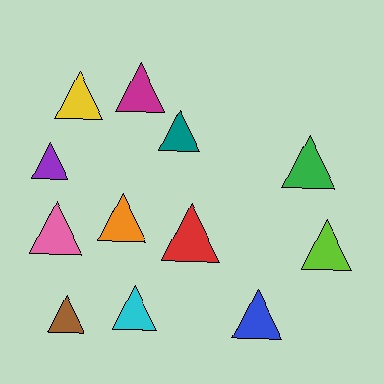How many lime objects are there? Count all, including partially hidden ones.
There is 1 lime object.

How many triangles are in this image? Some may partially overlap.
There are 12 triangles.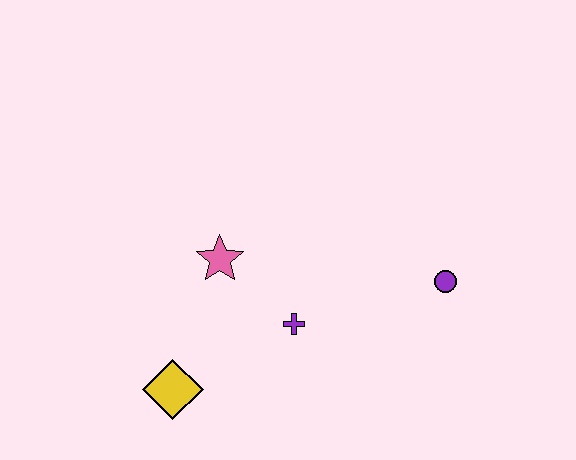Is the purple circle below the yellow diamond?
No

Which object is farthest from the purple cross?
The purple circle is farthest from the purple cross.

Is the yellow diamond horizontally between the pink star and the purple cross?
No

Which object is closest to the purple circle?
The purple cross is closest to the purple circle.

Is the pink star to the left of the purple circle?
Yes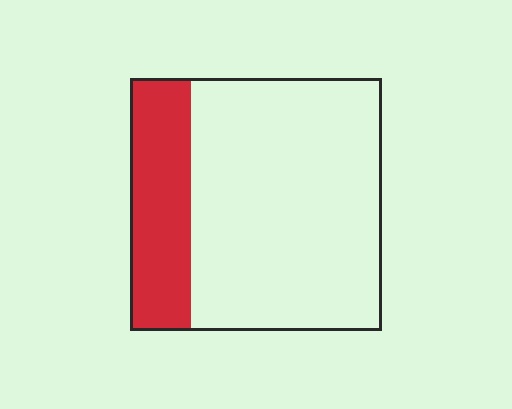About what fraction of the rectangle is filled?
About one quarter (1/4).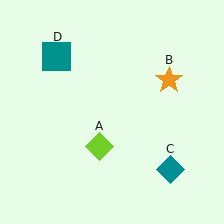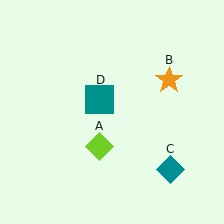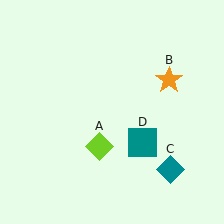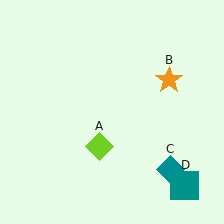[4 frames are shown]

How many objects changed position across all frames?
1 object changed position: teal square (object D).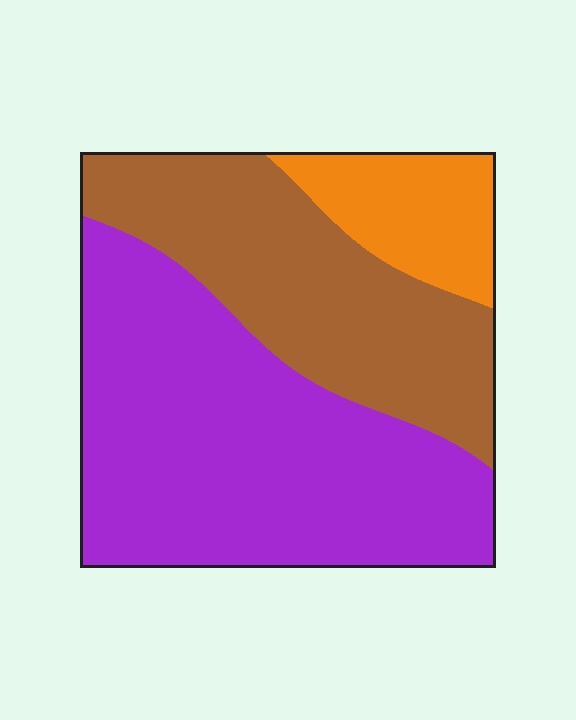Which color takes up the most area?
Purple, at roughly 55%.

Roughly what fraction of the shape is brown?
Brown covers 34% of the shape.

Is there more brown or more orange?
Brown.